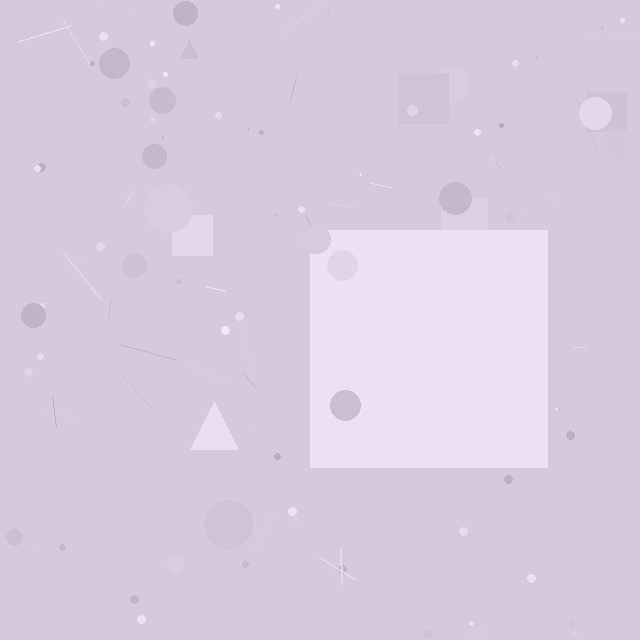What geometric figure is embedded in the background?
A square is embedded in the background.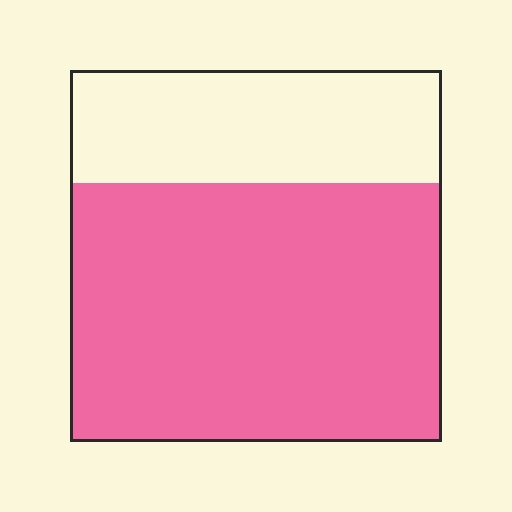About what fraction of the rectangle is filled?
About two thirds (2/3).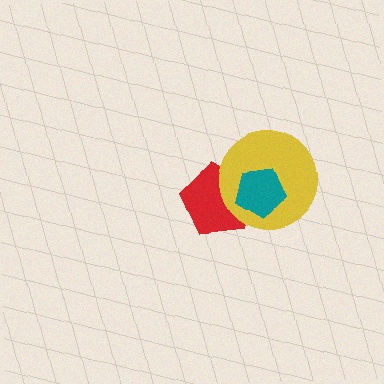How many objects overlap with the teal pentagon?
2 objects overlap with the teal pentagon.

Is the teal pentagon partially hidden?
No, no other shape covers it.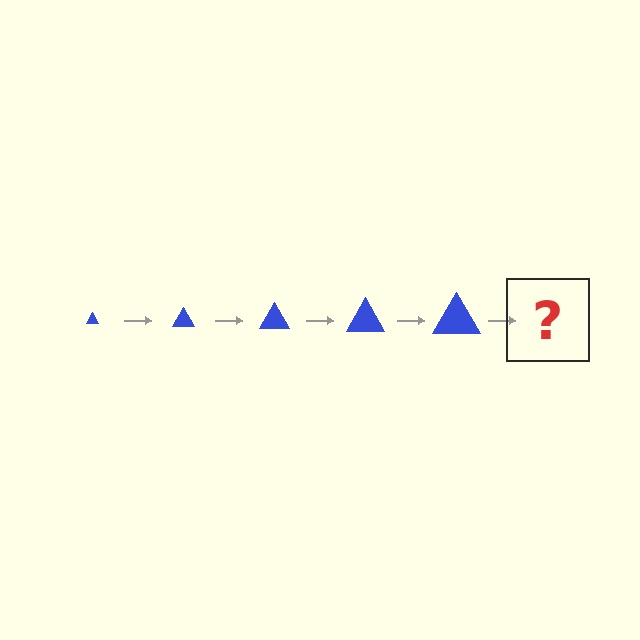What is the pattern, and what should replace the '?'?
The pattern is that the triangle gets progressively larger each step. The '?' should be a blue triangle, larger than the previous one.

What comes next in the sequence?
The next element should be a blue triangle, larger than the previous one.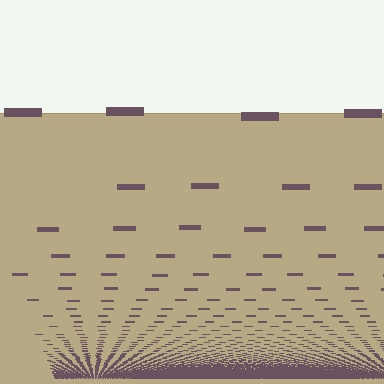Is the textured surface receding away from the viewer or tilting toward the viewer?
The surface appears to tilt toward the viewer. Texture elements get larger and sparser toward the top.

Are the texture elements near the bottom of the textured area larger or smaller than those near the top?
Smaller. The gradient is inverted — elements near the bottom are smaller and denser.